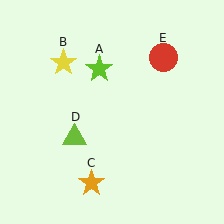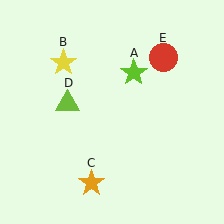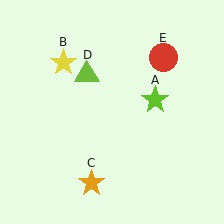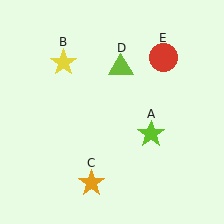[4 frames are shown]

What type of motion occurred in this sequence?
The lime star (object A), lime triangle (object D) rotated clockwise around the center of the scene.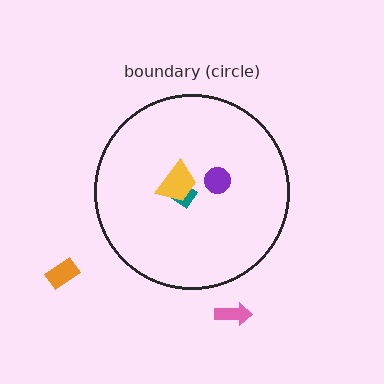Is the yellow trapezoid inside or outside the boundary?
Inside.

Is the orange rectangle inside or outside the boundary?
Outside.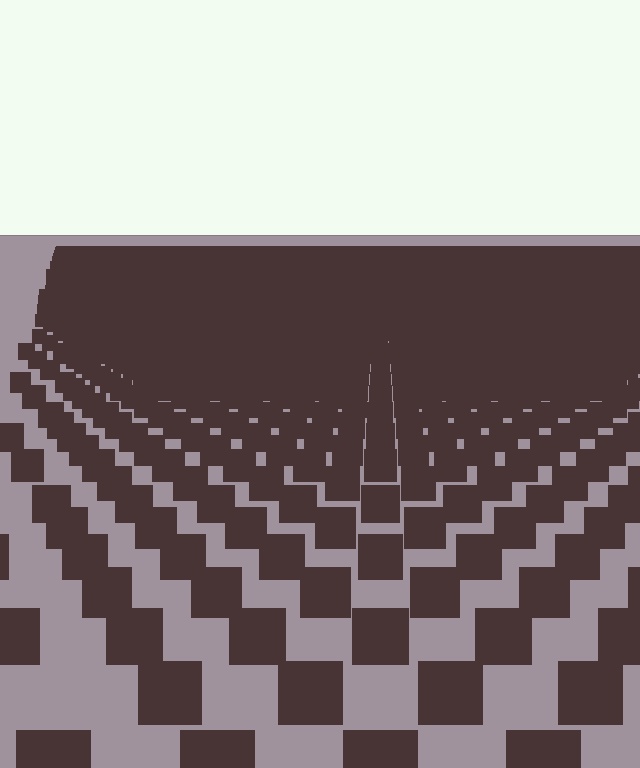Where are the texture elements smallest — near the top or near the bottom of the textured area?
Near the top.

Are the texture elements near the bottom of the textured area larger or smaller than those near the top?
Larger. Near the bottom, elements are closer to the viewer and appear at a bigger on-screen size.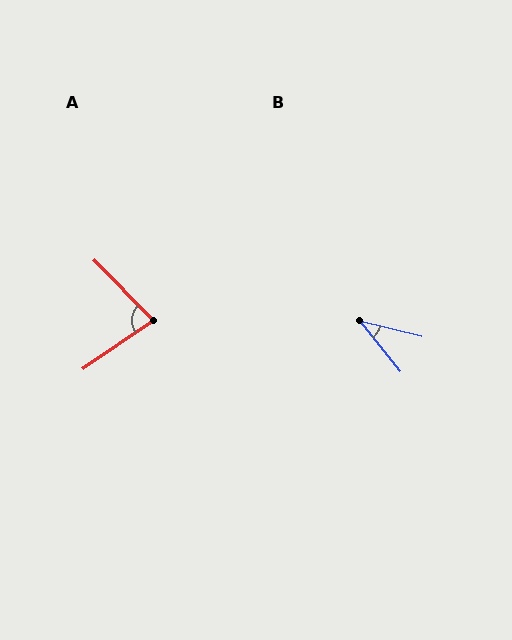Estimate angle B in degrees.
Approximately 37 degrees.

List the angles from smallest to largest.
B (37°), A (80°).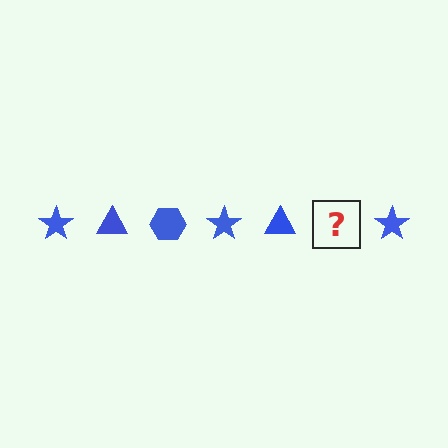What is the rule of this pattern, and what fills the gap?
The rule is that the pattern cycles through star, triangle, hexagon shapes in blue. The gap should be filled with a blue hexagon.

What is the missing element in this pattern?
The missing element is a blue hexagon.